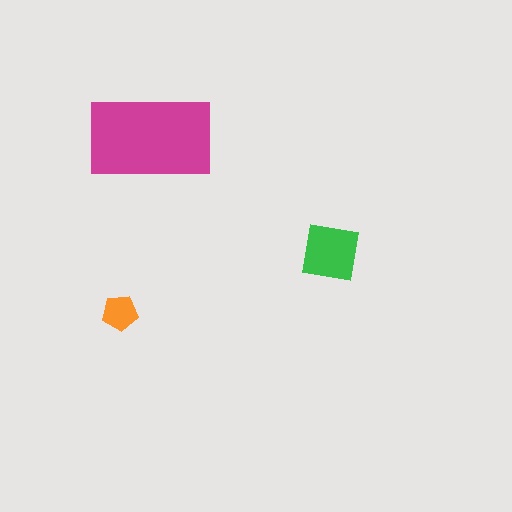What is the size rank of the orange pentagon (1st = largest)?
3rd.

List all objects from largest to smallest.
The magenta rectangle, the green square, the orange pentagon.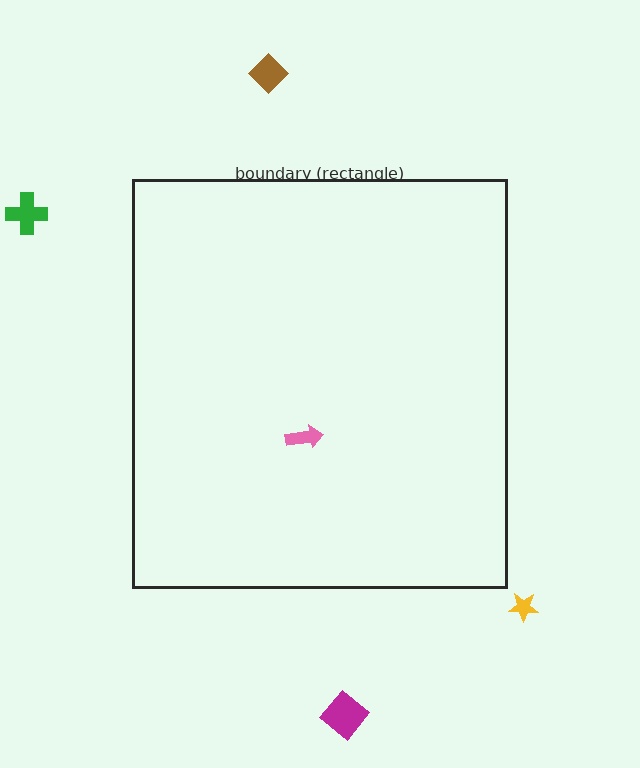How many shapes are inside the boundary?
1 inside, 4 outside.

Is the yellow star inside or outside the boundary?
Outside.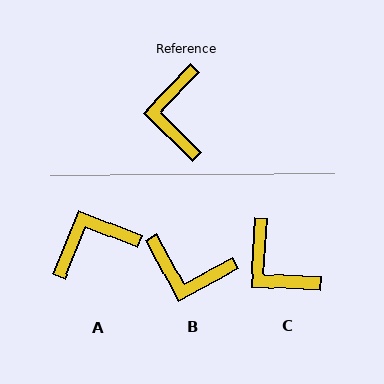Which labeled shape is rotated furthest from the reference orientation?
B, about 72 degrees away.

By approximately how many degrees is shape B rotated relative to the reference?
Approximately 72 degrees counter-clockwise.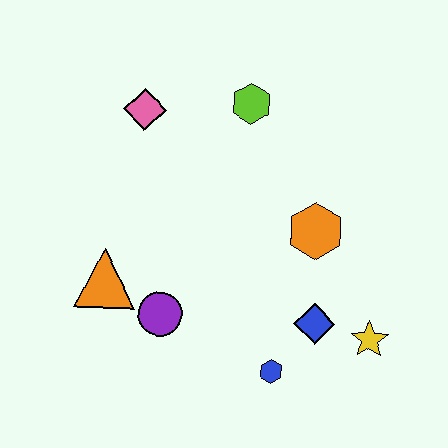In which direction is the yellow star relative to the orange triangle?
The yellow star is to the right of the orange triangle.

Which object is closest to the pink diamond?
The lime hexagon is closest to the pink diamond.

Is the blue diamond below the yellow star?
No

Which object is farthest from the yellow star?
The pink diamond is farthest from the yellow star.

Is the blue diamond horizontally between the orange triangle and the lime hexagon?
No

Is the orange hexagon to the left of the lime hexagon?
No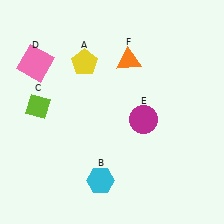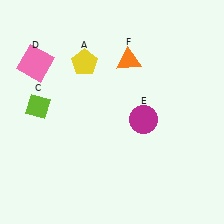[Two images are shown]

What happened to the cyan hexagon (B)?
The cyan hexagon (B) was removed in Image 2. It was in the bottom-left area of Image 1.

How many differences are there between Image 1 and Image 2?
There is 1 difference between the two images.